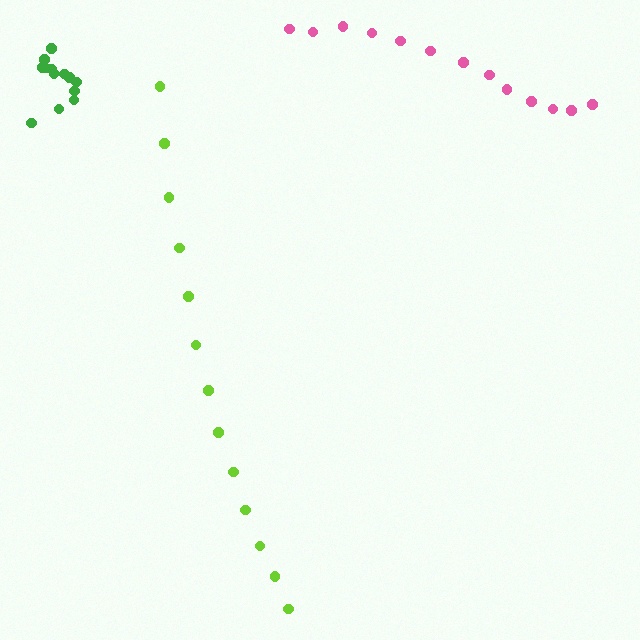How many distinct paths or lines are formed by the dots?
There are 3 distinct paths.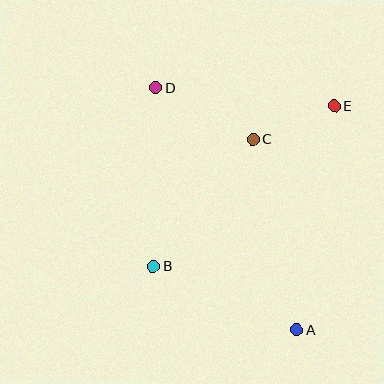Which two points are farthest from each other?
Points A and D are farthest from each other.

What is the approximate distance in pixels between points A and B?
The distance between A and B is approximately 157 pixels.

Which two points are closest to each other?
Points C and E are closest to each other.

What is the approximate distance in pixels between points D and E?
The distance between D and E is approximately 179 pixels.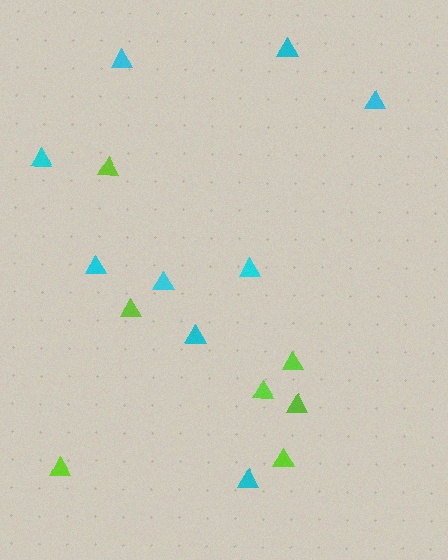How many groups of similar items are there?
There are 2 groups: one group of cyan triangles (9) and one group of lime triangles (7).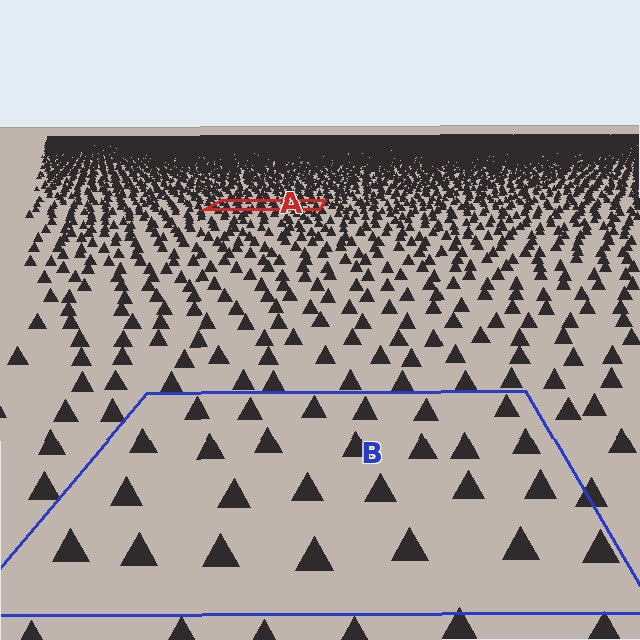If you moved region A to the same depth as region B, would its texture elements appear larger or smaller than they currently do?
They would appear larger. At a closer depth, the same texture elements are projected at a bigger on-screen size.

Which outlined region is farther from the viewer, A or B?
Region A is farther from the viewer — the texture elements inside it appear smaller and more densely packed.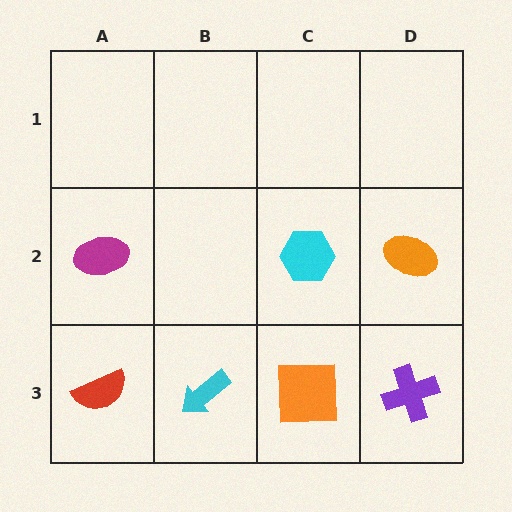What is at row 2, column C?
A cyan hexagon.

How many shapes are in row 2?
3 shapes.